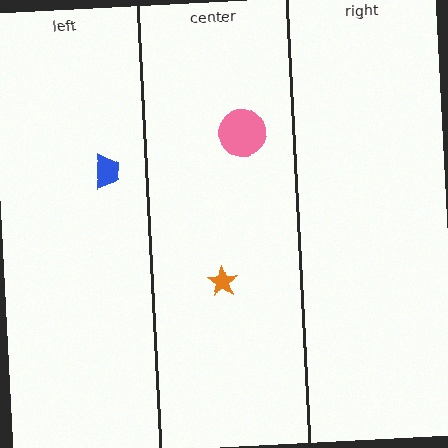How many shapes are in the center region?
2.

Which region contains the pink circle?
The center region.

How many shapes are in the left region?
1.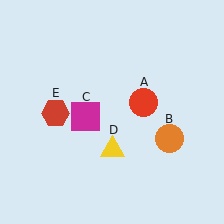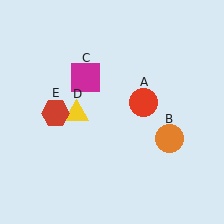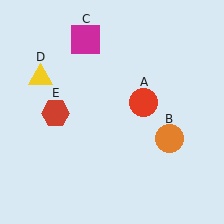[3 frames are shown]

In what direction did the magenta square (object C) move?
The magenta square (object C) moved up.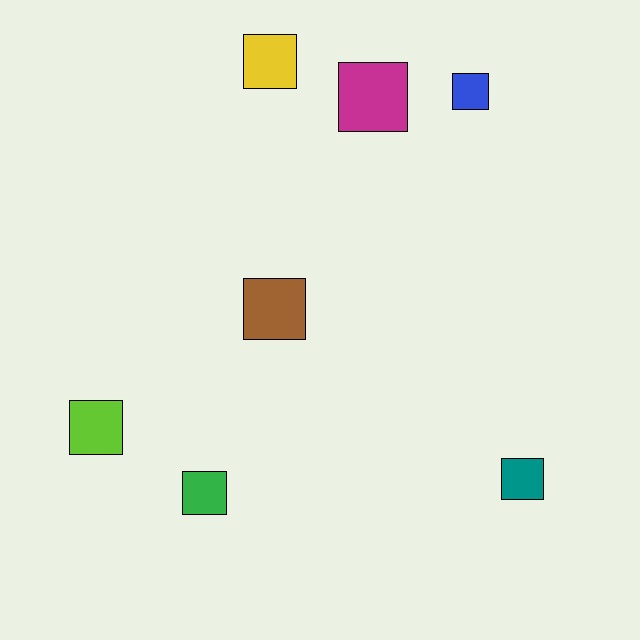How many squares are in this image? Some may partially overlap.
There are 7 squares.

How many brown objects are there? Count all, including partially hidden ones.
There is 1 brown object.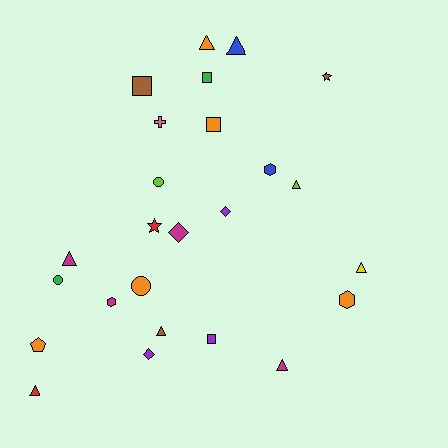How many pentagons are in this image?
There is 1 pentagon.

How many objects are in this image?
There are 25 objects.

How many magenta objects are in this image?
There are 4 magenta objects.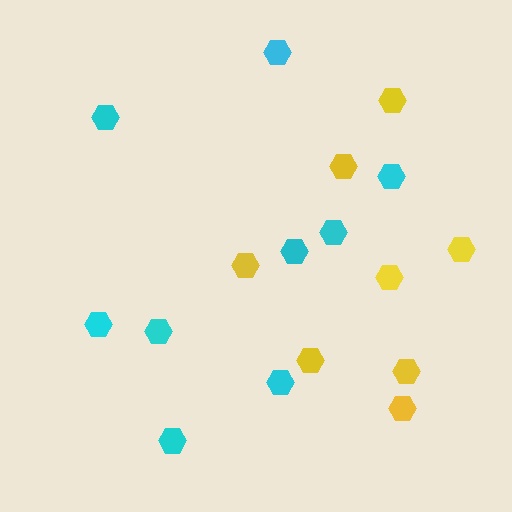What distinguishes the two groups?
There are 2 groups: one group of cyan hexagons (9) and one group of yellow hexagons (8).